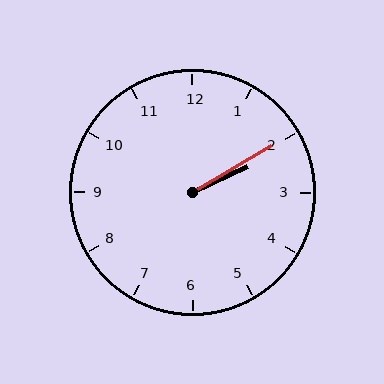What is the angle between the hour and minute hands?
Approximately 5 degrees.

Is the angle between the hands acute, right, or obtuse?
It is acute.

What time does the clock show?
2:10.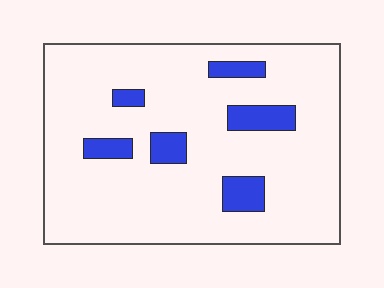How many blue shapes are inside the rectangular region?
6.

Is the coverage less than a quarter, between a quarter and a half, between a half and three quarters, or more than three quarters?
Less than a quarter.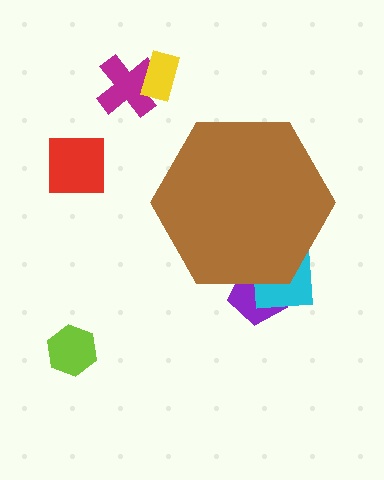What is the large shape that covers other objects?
A brown hexagon.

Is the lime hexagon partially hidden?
No, the lime hexagon is fully visible.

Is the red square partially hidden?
No, the red square is fully visible.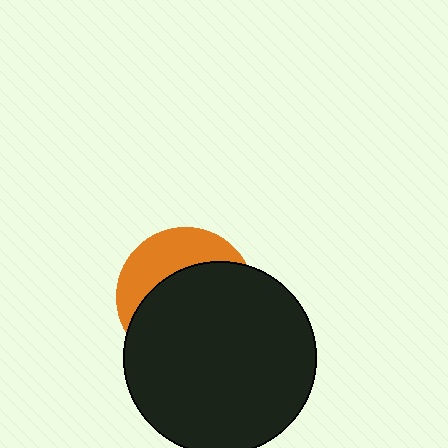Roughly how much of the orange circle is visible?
A small part of it is visible (roughly 34%).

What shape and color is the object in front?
The object in front is a black circle.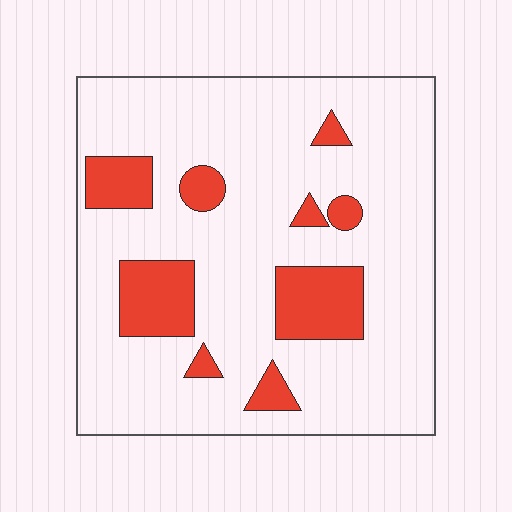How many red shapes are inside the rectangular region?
9.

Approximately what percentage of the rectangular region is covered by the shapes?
Approximately 15%.